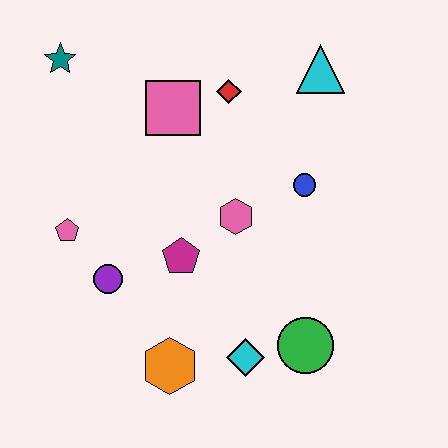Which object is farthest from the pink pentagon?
The cyan triangle is farthest from the pink pentagon.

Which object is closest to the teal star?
The pink square is closest to the teal star.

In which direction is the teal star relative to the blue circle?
The teal star is to the left of the blue circle.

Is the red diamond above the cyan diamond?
Yes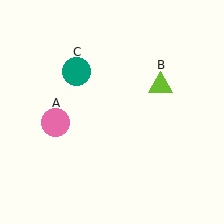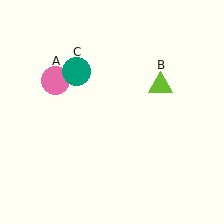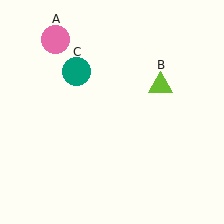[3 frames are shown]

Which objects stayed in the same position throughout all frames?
Lime triangle (object B) and teal circle (object C) remained stationary.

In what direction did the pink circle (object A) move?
The pink circle (object A) moved up.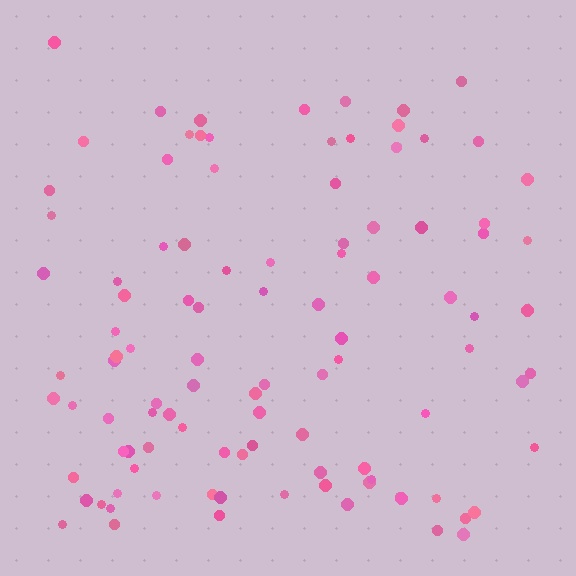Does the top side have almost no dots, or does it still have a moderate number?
Still a moderate number, just noticeably fewer than the bottom.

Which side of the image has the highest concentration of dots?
The bottom.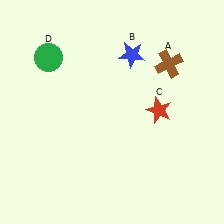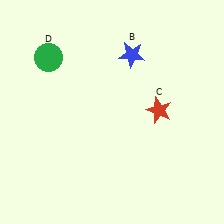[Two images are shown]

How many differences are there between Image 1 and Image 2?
There is 1 difference between the two images.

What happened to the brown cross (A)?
The brown cross (A) was removed in Image 2. It was in the top-right area of Image 1.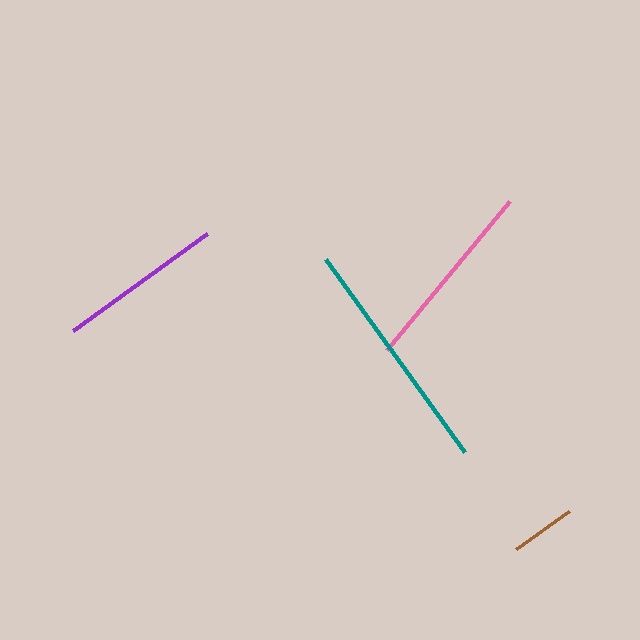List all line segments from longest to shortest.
From longest to shortest: teal, pink, purple, brown.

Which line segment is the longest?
The teal line is the longest at approximately 238 pixels.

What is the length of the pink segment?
The pink segment is approximately 194 pixels long.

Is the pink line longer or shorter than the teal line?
The teal line is longer than the pink line.